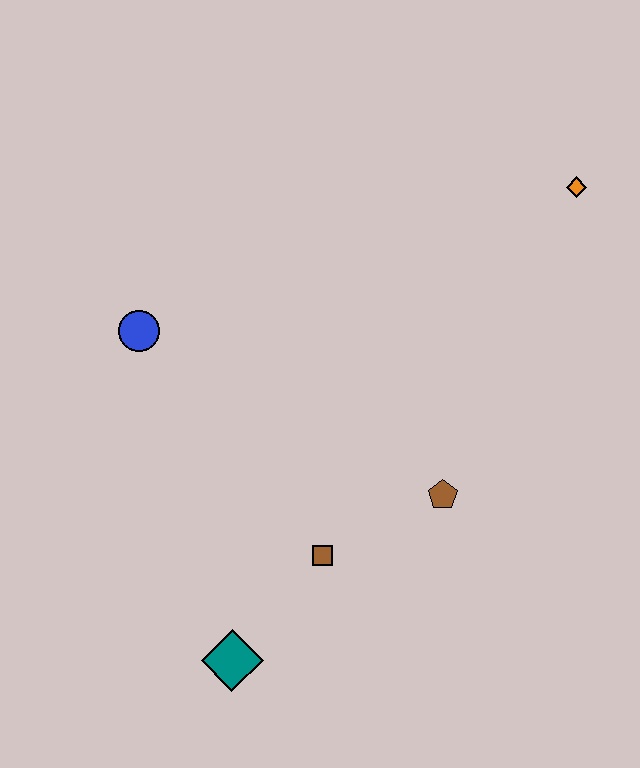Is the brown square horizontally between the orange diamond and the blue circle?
Yes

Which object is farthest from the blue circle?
The orange diamond is farthest from the blue circle.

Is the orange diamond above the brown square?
Yes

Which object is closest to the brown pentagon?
The brown square is closest to the brown pentagon.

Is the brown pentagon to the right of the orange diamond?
No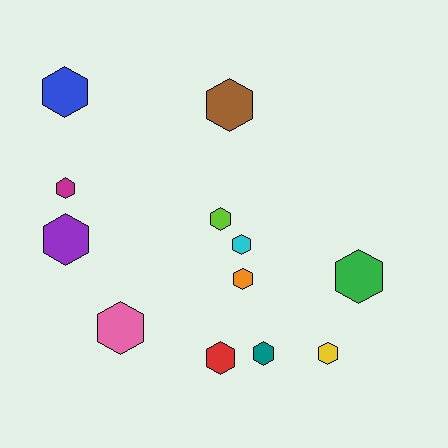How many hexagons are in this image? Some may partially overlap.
There are 12 hexagons.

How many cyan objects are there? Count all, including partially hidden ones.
There is 1 cyan object.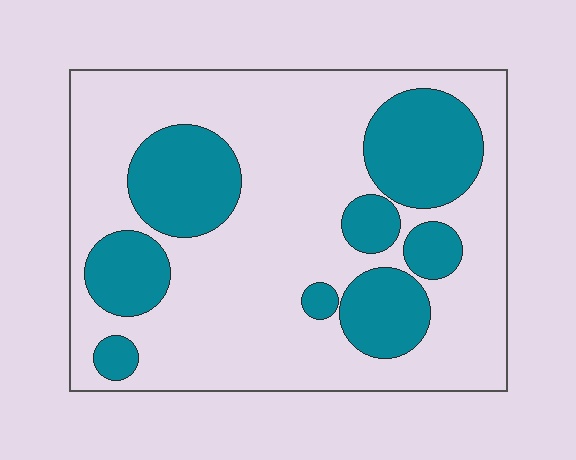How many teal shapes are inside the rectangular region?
8.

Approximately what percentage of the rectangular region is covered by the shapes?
Approximately 30%.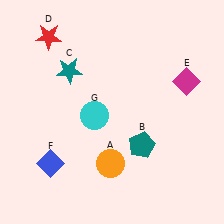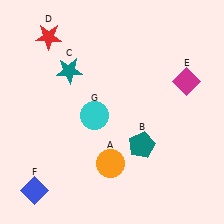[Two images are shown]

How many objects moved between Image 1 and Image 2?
1 object moved between the two images.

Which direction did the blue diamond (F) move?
The blue diamond (F) moved down.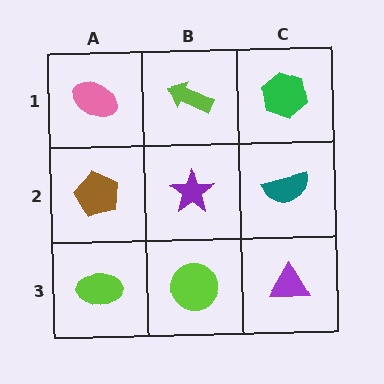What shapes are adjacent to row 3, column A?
A brown pentagon (row 2, column A), a lime circle (row 3, column B).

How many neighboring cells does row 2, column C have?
3.